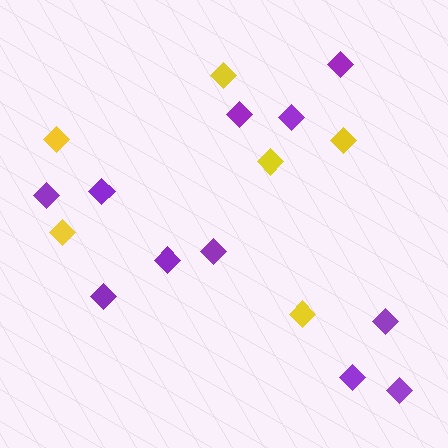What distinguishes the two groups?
There are 2 groups: one group of yellow diamonds (6) and one group of purple diamonds (11).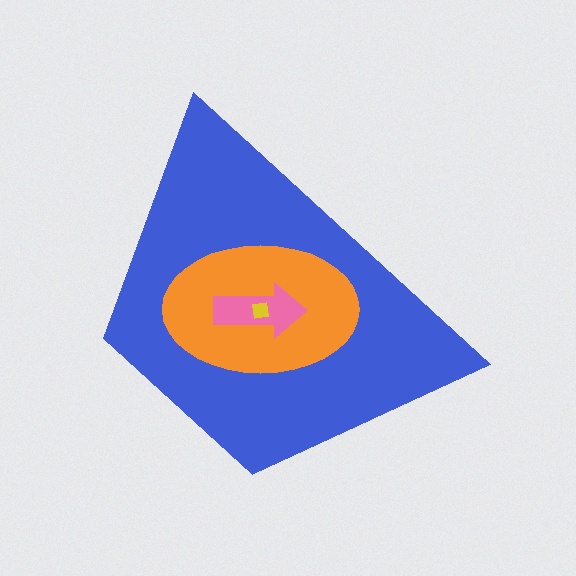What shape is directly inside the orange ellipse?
The pink arrow.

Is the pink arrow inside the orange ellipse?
Yes.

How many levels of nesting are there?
4.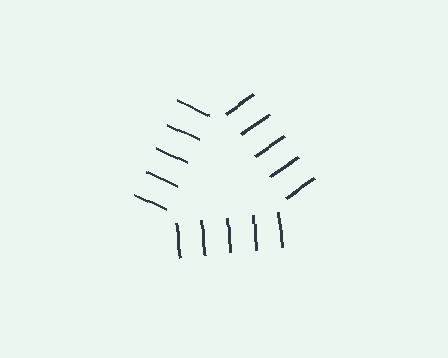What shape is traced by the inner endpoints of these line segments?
An illusory triangle — the line segments terminate on its edges but no continuous stroke is drawn.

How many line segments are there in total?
15 — 5 along each of the 3 edges.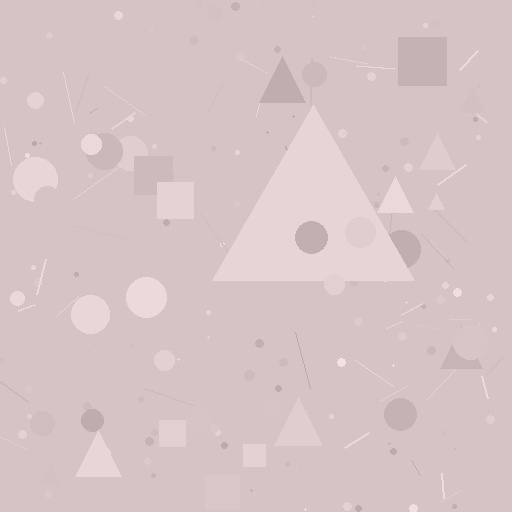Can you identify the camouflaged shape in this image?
The camouflaged shape is a triangle.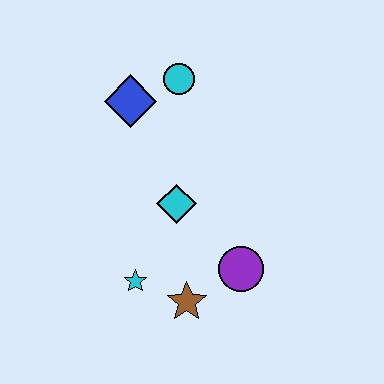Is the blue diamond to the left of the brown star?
Yes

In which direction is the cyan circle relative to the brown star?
The cyan circle is above the brown star.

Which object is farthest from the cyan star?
The cyan circle is farthest from the cyan star.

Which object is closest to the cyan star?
The brown star is closest to the cyan star.